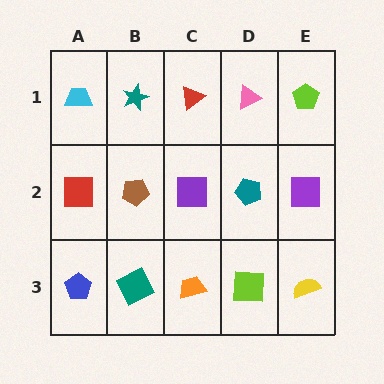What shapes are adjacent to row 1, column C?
A purple square (row 2, column C), a teal star (row 1, column B), a pink triangle (row 1, column D).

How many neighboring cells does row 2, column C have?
4.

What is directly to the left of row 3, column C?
A teal square.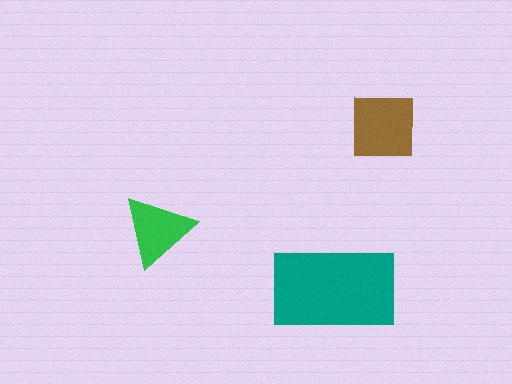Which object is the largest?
The teal rectangle.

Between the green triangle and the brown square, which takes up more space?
The brown square.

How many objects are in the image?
There are 3 objects in the image.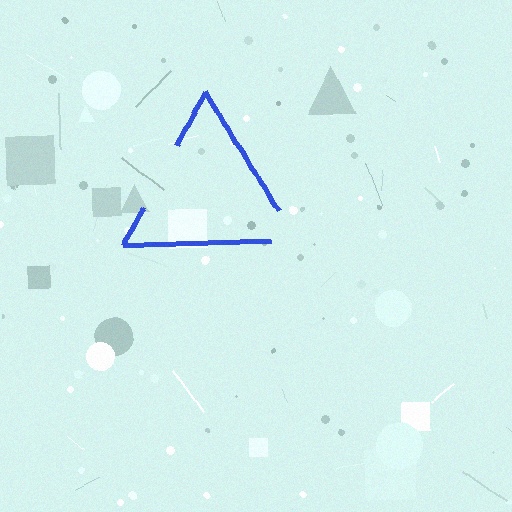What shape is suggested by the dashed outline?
The dashed outline suggests a triangle.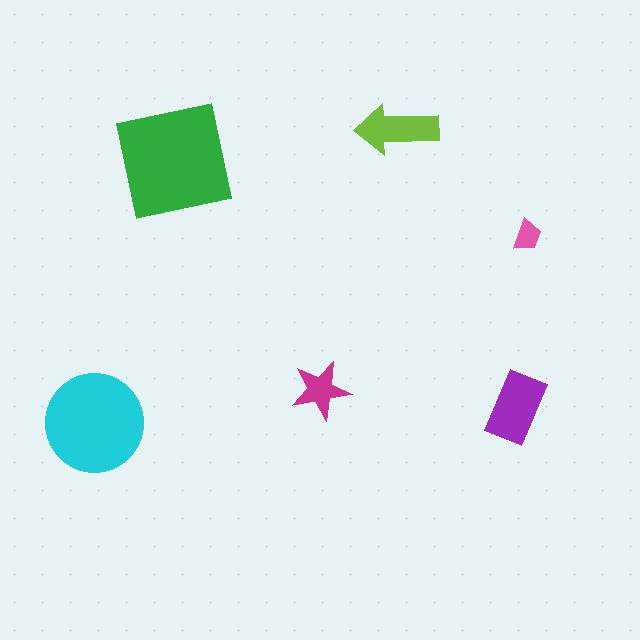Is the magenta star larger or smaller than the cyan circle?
Smaller.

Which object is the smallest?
The pink trapezoid.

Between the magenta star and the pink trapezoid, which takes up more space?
The magenta star.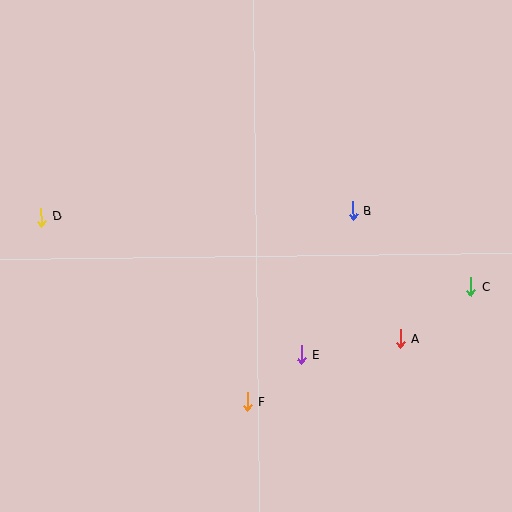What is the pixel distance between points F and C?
The distance between F and C is 252 pixels.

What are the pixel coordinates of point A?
Point A is at (400, 339).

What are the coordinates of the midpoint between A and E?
The midpoint between A and E is at (351, 347).